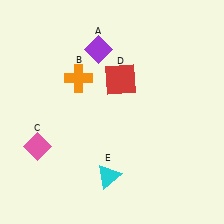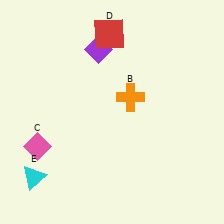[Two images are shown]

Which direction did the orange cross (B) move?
The orange cross (B) moved right.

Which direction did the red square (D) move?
The red square (D) moved up.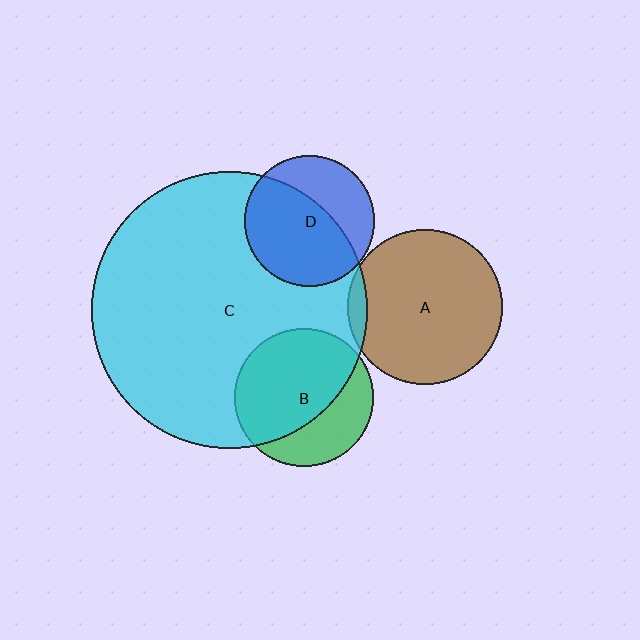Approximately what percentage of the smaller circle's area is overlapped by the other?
Approximately 65%.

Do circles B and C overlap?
Yes.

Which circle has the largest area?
Circle C (cyan).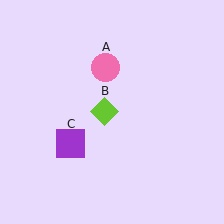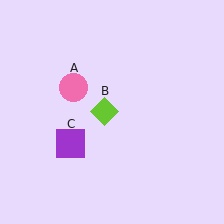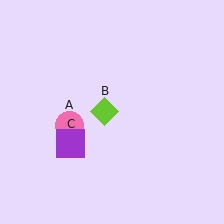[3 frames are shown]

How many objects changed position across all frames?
1 object changed position: pink circle (object A).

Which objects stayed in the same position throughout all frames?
Lime diamond (object B) and purple square (object C) remained stationary.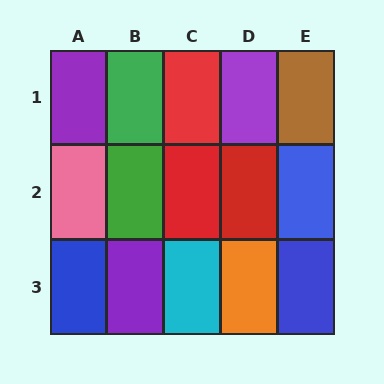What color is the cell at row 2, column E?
Blue.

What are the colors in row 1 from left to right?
Purple, green, red, purple, brown.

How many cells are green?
2 cells are green.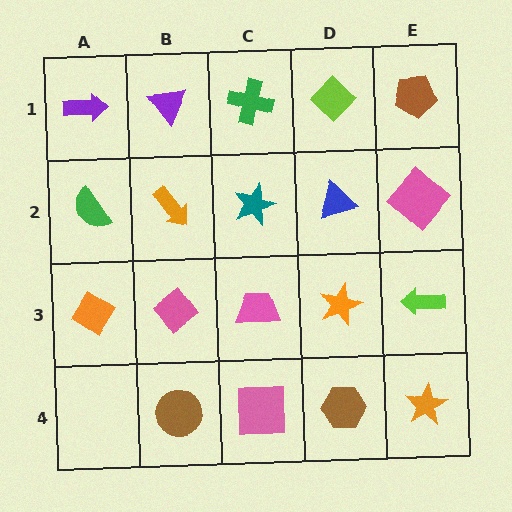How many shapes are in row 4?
4 shapes.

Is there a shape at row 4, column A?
No, that cell is empty.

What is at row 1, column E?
A brown pentagon.